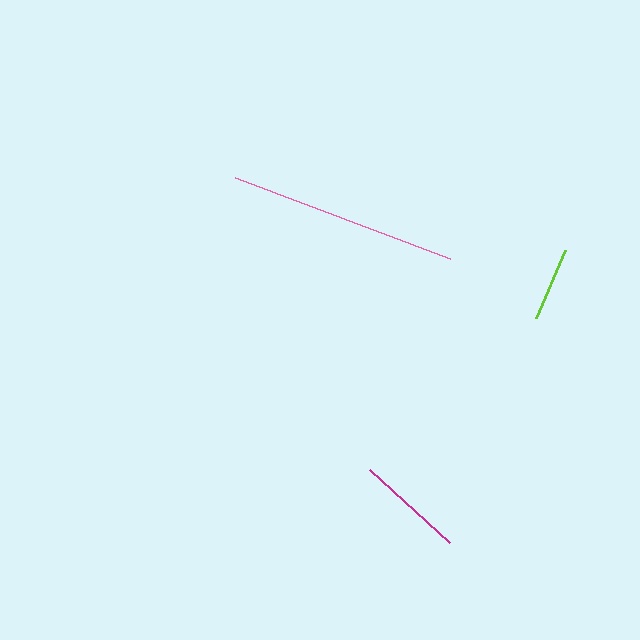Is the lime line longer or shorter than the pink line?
The pink line is longer than the lime line.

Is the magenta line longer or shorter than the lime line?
The magenta line is longer than the lime line.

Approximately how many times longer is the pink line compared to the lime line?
The pink line is approximately 3.1 times the length of the lime line.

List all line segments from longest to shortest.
From longest to shortest: pink, magenta, lime.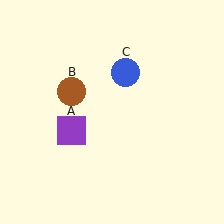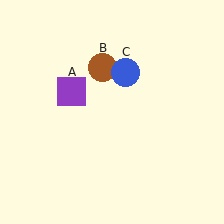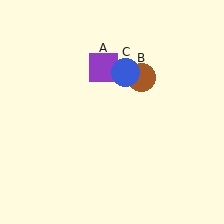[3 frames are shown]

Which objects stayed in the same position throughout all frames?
Blue circle (object C) remained stationary.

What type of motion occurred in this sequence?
The purple square (object A), brown circle (object B) rotated clockwise around the center of the scene.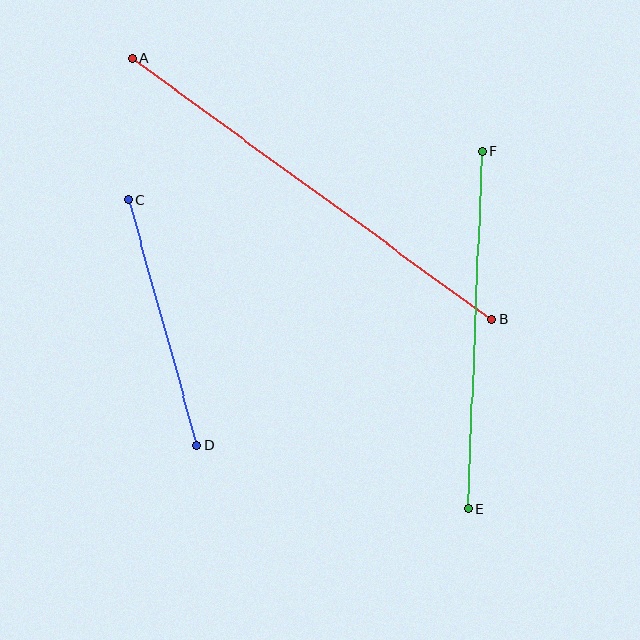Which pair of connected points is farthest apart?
Points A and B are farthest apart.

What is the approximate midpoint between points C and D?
The midpoint is at approximately (162, 322) pixels.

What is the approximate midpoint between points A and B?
The midpoint is at approximately (312, 189) pixels.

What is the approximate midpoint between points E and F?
The midpoint is at approximately (475, 330) pixels.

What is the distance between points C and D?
The distance is approximately 255 pixels.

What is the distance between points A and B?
The distance is approximately 445 pixels.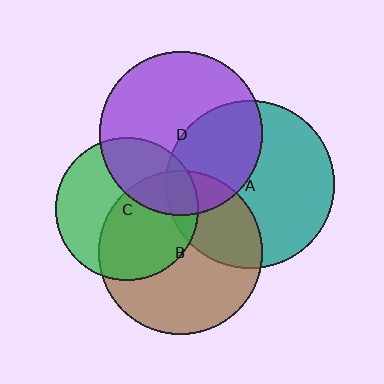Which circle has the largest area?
Circle A (teal).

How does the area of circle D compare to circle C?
Approximately 1.3 times.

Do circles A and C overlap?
Yes.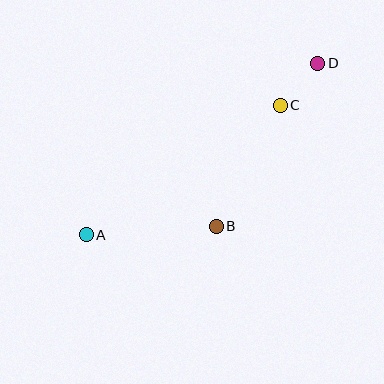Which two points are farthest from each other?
Points A and D are farthest from each other.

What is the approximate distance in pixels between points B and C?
The distance between B and C is approximately 137 pixels.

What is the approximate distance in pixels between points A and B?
The distance between A and B is approximately 130 pixels.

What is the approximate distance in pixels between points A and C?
The distance between A and C is approximately 233 pixels.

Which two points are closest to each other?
Points C and D are closest to each other.